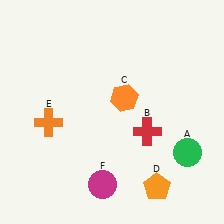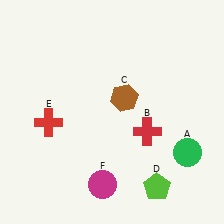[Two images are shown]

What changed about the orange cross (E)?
In Image 1, E is orange. In Image 2, it changed to red.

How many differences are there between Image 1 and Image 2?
There are 3 differences between the two images.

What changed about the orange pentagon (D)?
In Image 1, D is orange. In Image 2, it changed to lime.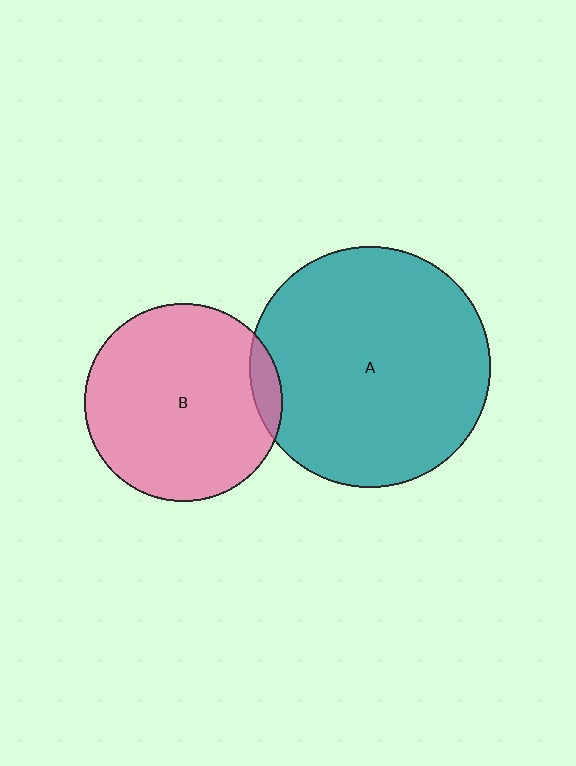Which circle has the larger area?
Circle A (teal).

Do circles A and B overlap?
Yes.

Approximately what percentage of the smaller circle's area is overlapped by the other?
Approximately 5%.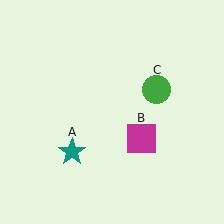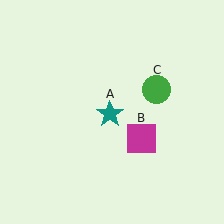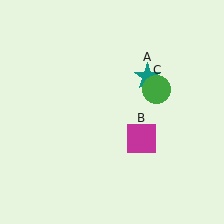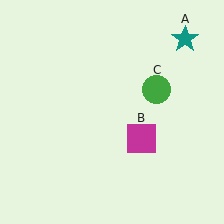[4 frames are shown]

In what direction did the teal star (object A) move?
The teal star (object A) moved up and to the right.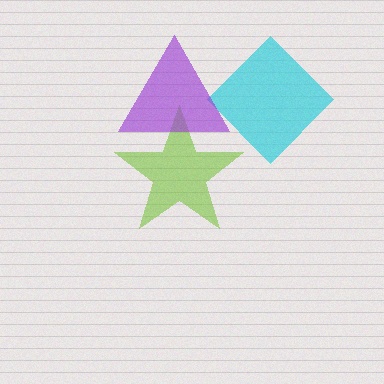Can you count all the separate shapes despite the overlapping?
Yes, there are 3 separate shapes.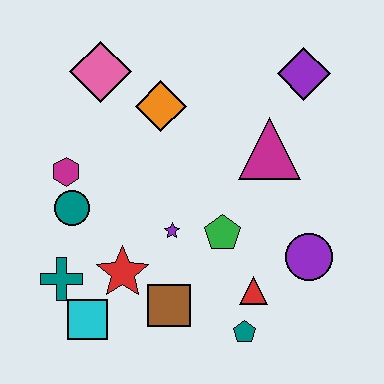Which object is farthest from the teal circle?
The purple diamond is farthest from the teal circle.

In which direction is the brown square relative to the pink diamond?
The brown square is below the pink diamond.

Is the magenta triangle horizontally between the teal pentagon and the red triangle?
No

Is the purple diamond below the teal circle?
No